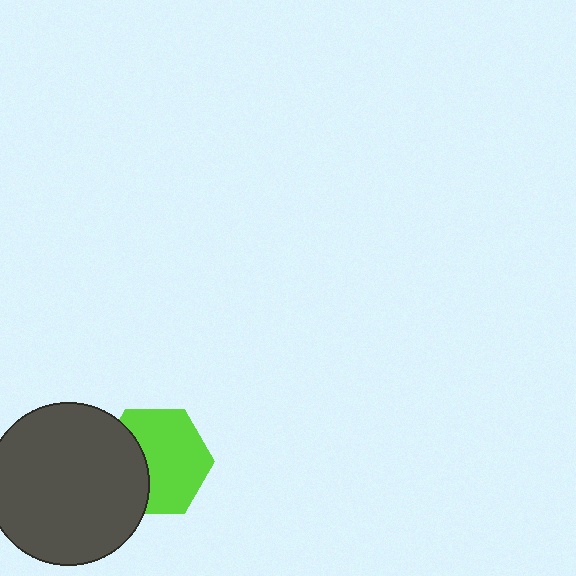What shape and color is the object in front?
The object in front is a dark gray circle.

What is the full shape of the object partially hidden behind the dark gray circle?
The partially hidden object is a lime hexagon.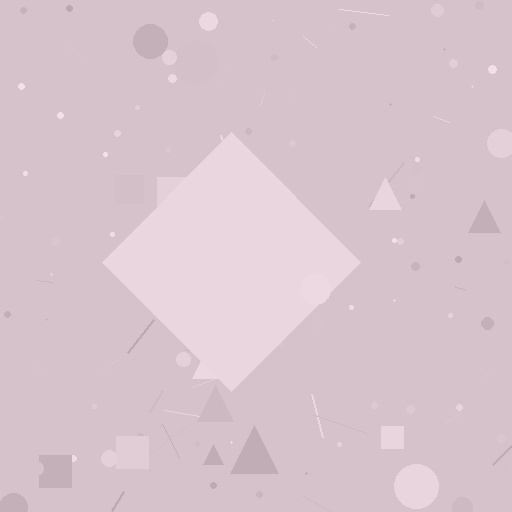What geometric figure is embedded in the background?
A diamond is embedded in the background.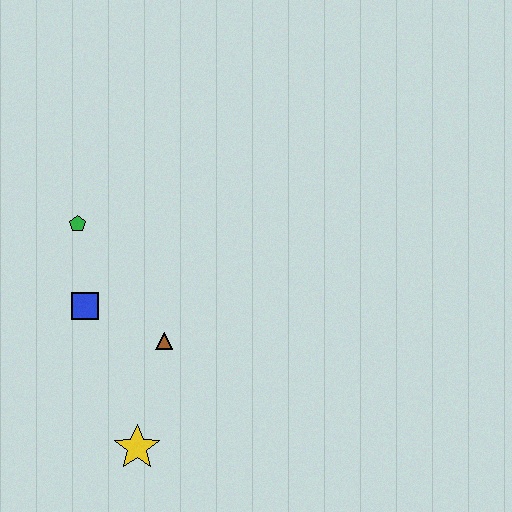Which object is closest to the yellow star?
The brown triangle is closest to the yellow star.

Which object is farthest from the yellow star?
The green pentagon is farthest from the yellow star.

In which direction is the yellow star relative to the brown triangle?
The yellow star is below the brown triangle.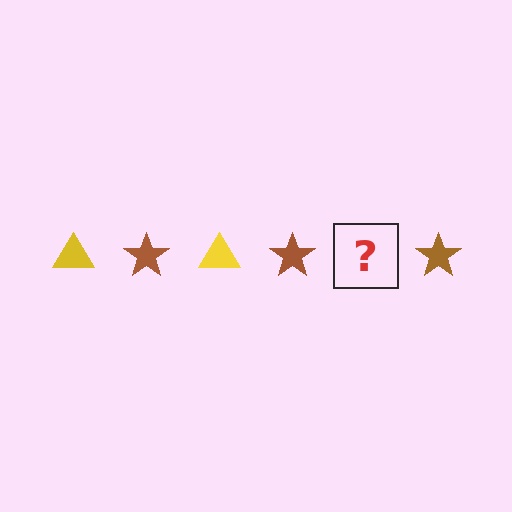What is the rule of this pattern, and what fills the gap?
The rule is that the pattern alternates between yellow triangle and brown star. The gap should be filled with a yellow triangle.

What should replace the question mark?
The question mark should be replaced with a yellow triangle.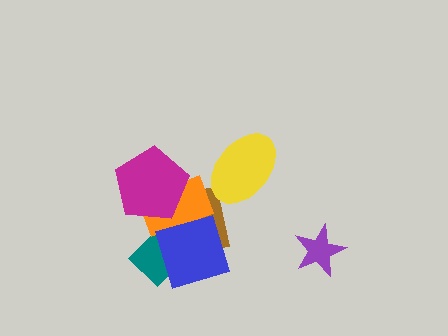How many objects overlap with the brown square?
5 objects overlap with the brown square.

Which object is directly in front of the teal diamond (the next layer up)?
The brown square is directly in front of the teal diamond.